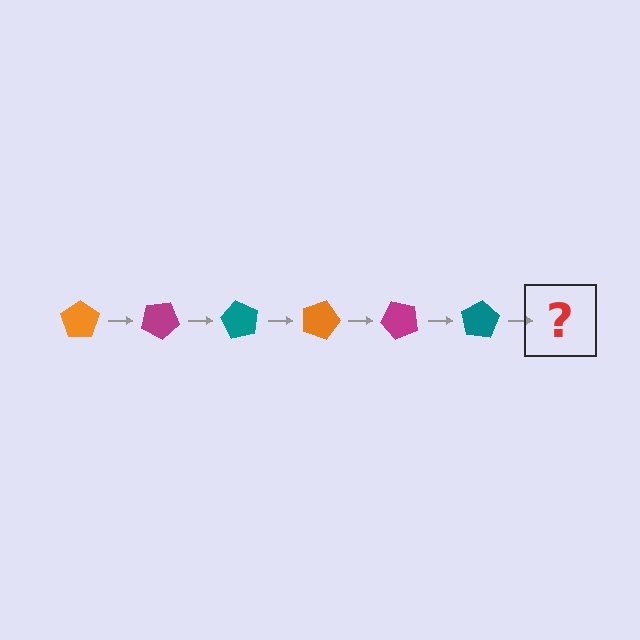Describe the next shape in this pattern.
It should be an orange pentagon, rotated 180 degrees from the start.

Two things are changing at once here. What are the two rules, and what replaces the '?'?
The two rules are that it rotates 30 degrees each step and the color cycles through orange, magenta, and teal. The '?' should be an orange pentagon, rotated 180 degrees from the start.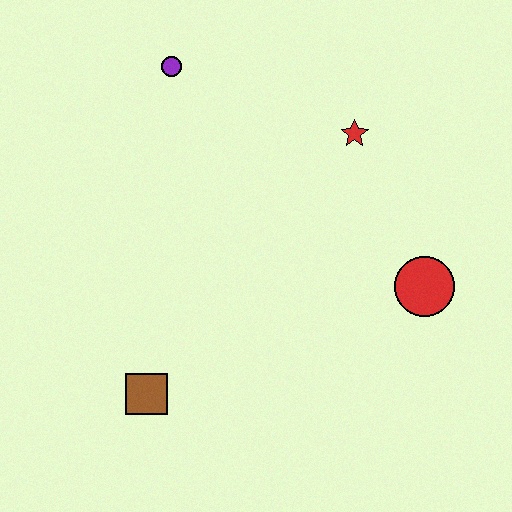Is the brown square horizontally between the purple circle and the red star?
No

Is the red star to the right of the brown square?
Yes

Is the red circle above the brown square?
Yes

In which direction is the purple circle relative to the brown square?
The purple circle is above the brown square.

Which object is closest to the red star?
The red circle is closest to the red star.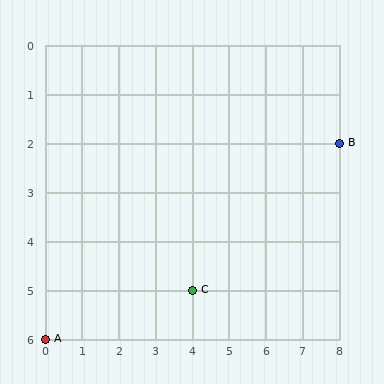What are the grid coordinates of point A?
Point A is at grid coordinates (0, 6).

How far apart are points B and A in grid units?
Points B and A are 8 columns and 4 rows apart (about 8.9 grid units diagonally).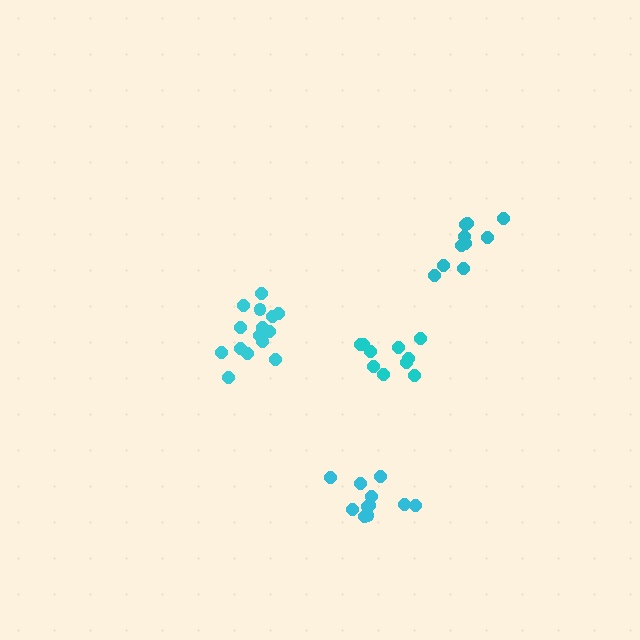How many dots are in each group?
Group 1: 10 dots, Group 2: 15 dots, Group 3: 10 dots, Group 4: 11 dots (46 total).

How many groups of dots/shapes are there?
There are 4 groups.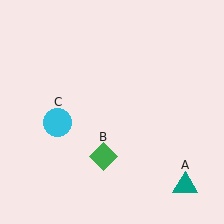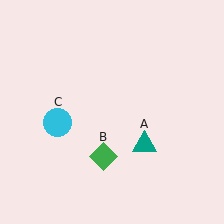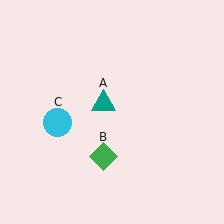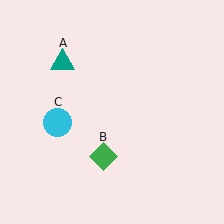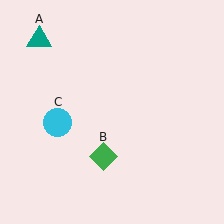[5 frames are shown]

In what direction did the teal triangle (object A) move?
The teal triangle (object A) moved up and to the left.